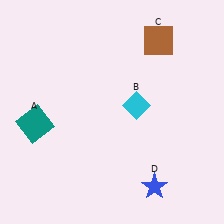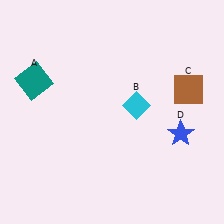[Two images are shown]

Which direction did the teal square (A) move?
The teal square (A) moved up.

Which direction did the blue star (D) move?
The blue star (D) moved up.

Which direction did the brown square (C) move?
The brown square (C) moved down.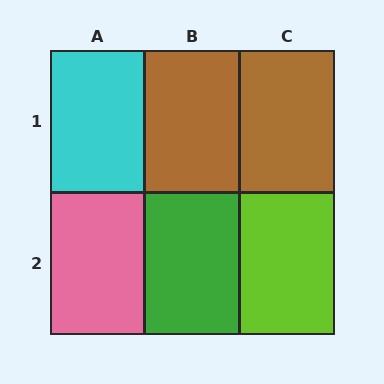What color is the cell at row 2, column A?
Pink.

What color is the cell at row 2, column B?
Green.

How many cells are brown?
2 cells are brown.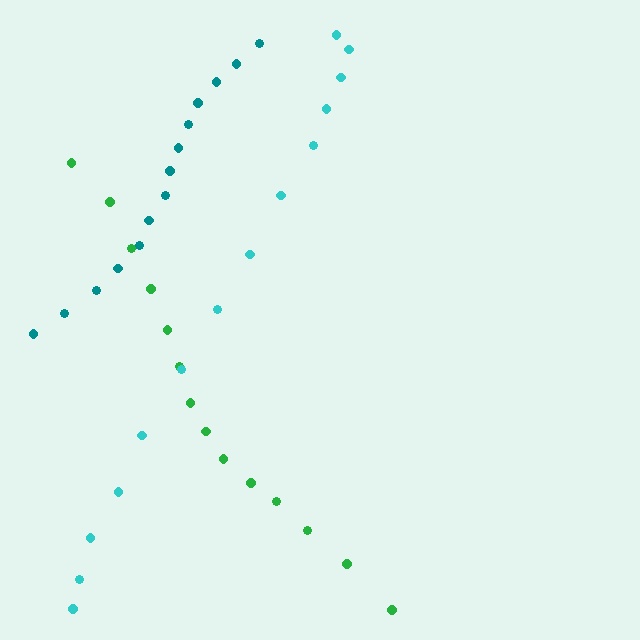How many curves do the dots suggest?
There are 3 distinct paths.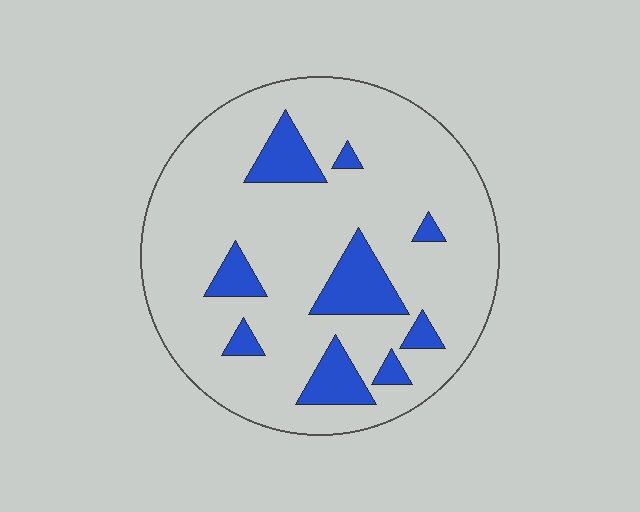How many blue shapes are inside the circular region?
9.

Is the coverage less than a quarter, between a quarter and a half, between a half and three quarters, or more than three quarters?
Less than a quarter.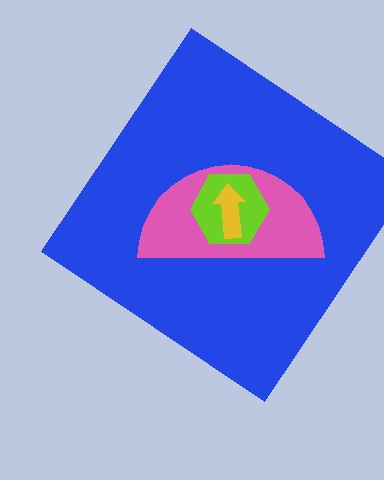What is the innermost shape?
The yellow arrow.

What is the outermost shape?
The blue diamond.